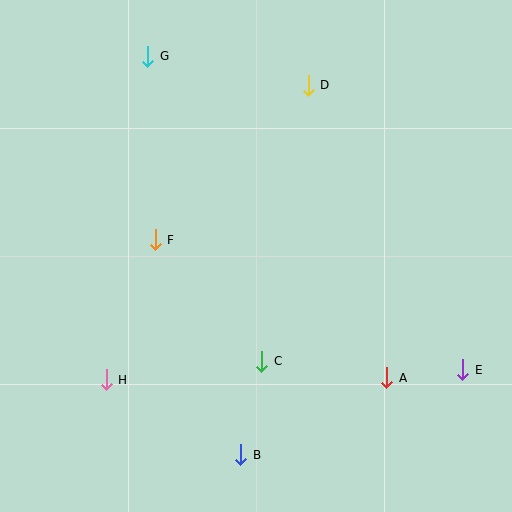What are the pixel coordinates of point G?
Point G is at (148, 56).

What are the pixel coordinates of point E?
Point E is at (463, 370).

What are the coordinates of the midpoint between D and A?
The midpoint between D and A is at (347, 232).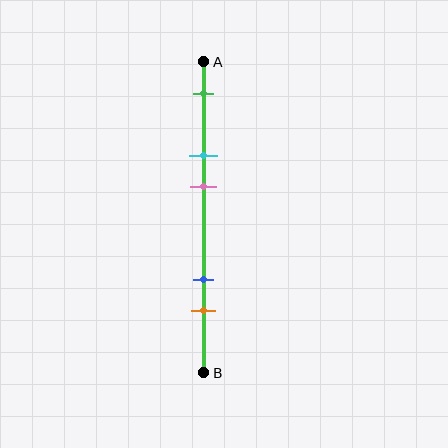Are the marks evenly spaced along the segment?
No, the marks are not evenly spaced.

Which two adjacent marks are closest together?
The cyan and pink marks are the closest adjacent pair.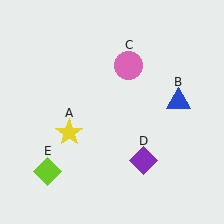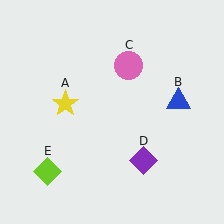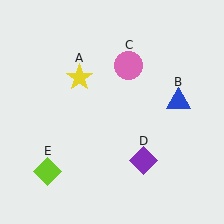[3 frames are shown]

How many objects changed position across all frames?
1 object changed position: yellow star (object A).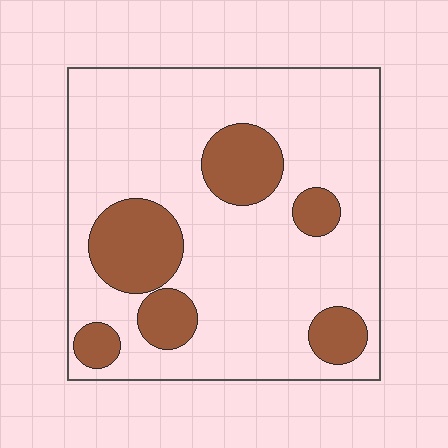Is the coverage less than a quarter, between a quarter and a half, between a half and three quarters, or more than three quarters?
Less than a quarter.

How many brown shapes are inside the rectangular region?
6.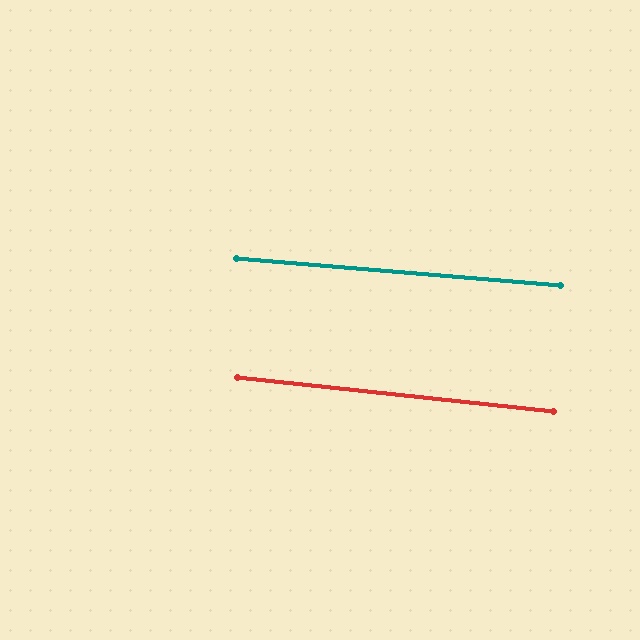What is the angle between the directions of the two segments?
Approximately 1 degree.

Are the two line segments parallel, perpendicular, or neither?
Parallel — their directions differ by only 1.4°.